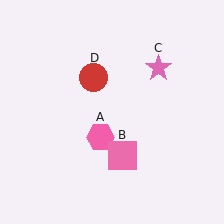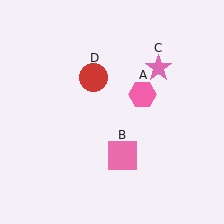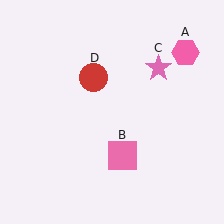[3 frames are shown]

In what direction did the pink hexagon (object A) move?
The pink hexagon (object A) moved up and to the right.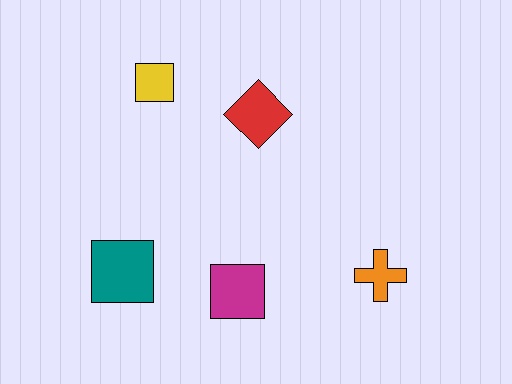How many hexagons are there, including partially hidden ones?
There are no hexagons.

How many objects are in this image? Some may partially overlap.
There are 5 objects.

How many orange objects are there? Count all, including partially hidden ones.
There is 1 orange object.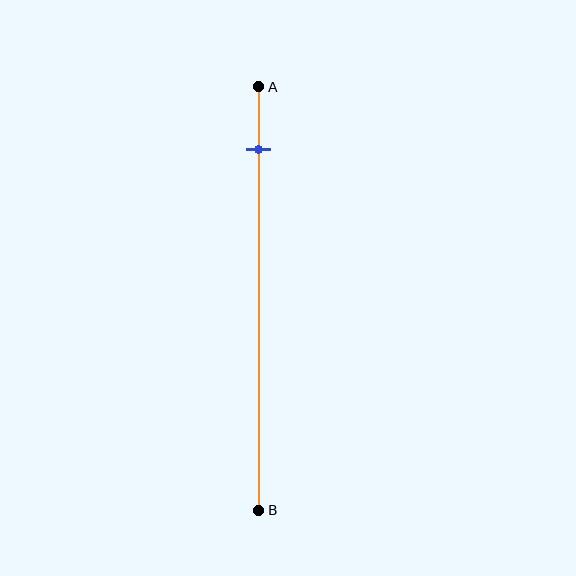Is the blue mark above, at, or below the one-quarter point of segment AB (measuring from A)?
The blue mark is above the one-quarter point of segment AB.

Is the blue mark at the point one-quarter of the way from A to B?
No, the mark is at about 15% from A, not at the 25% one-quarter point.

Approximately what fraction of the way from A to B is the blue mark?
The blue mark is approximately 15% of the way from A to B.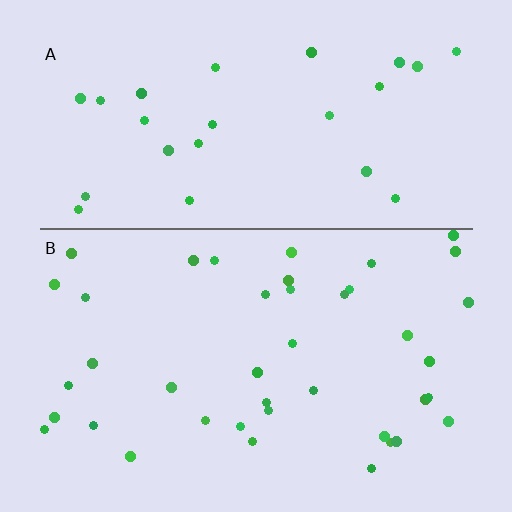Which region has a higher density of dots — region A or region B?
B (the bottom).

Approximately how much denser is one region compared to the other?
Approximately 1.6× — region B over region A.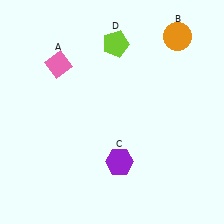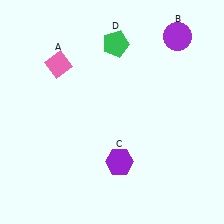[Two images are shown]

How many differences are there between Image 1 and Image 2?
There are 2 differences between the two images.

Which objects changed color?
B changed from orange to purple. D changed from lime to green.